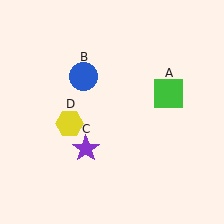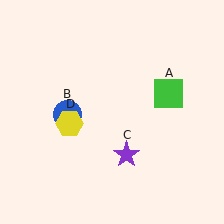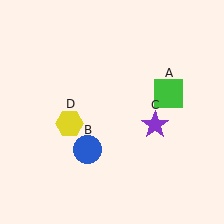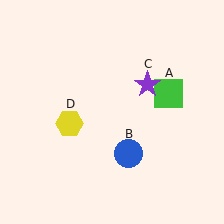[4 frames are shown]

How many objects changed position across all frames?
2 objects changed position: blue circle (object B), purple star (object C).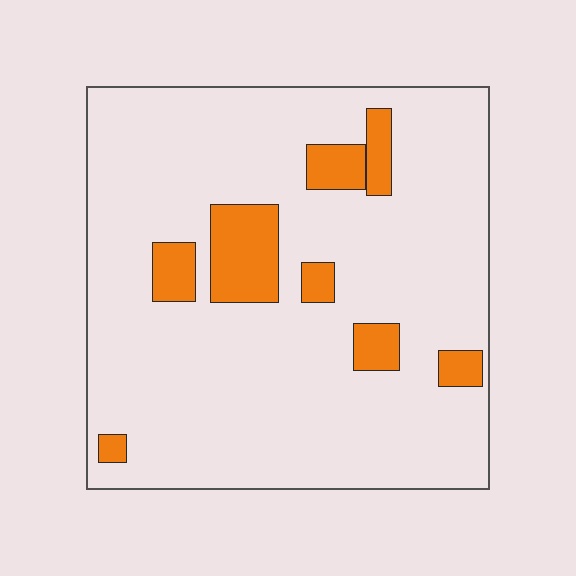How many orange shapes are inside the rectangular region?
8.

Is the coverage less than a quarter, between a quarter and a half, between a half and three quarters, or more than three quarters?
Less than a quarter.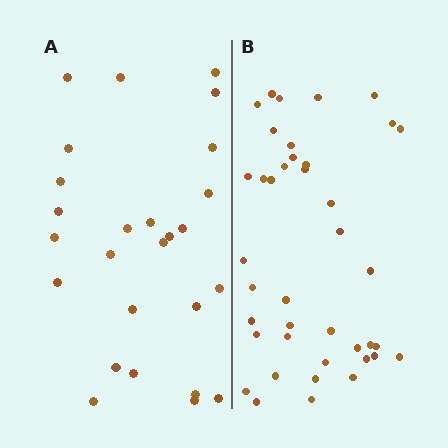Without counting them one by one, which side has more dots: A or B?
Region B (the right region) has more dots.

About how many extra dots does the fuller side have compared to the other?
Region B has approximately 15 more dots than region A.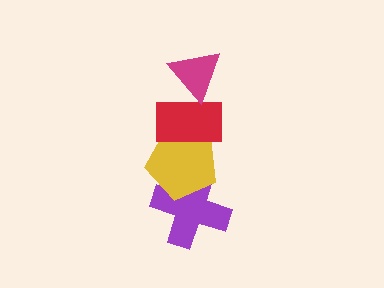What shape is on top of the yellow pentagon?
The red rectangle is on top of the yellow pentagon.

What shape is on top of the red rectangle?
The magenta triangle is on top of the red rectangle.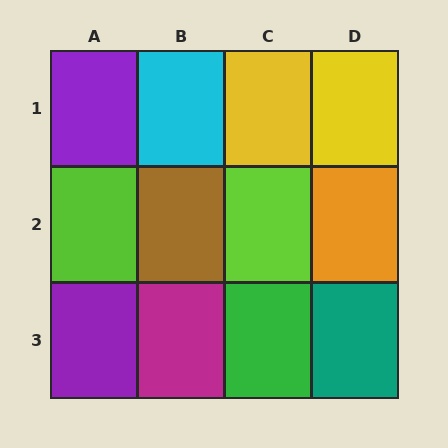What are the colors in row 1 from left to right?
Purple, cyan, yellow, yellow.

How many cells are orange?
1 cell is orange.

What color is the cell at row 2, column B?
Brown.